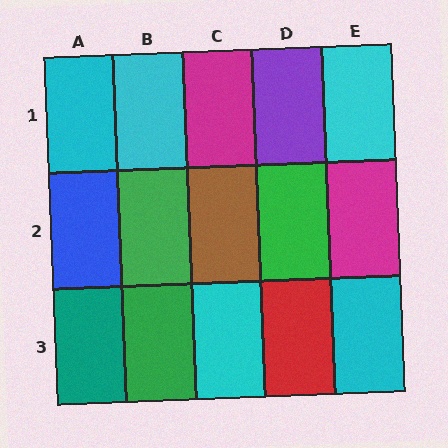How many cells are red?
1 cell is red.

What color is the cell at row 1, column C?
Magenta.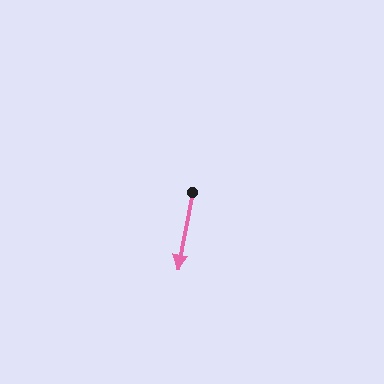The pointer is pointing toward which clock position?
Roughly 6 o'clock.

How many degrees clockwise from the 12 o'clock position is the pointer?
Approximately 191 degrees.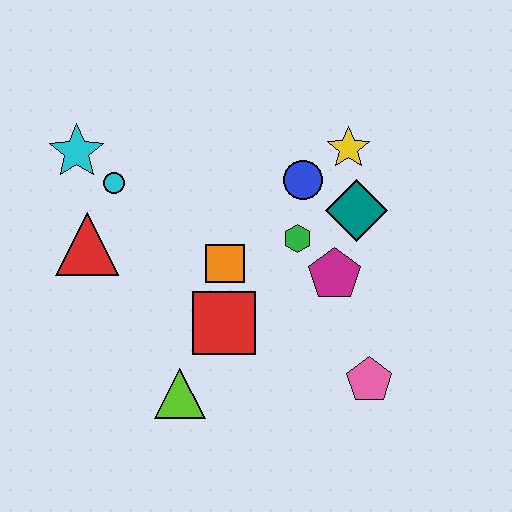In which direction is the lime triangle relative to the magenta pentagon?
The lime triangle is to the left of the magenta pentagon.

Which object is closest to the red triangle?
The cyan circle is closest to the red triangle.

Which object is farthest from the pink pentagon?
The cyan star is farthest from the pink pentagon.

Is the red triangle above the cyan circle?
No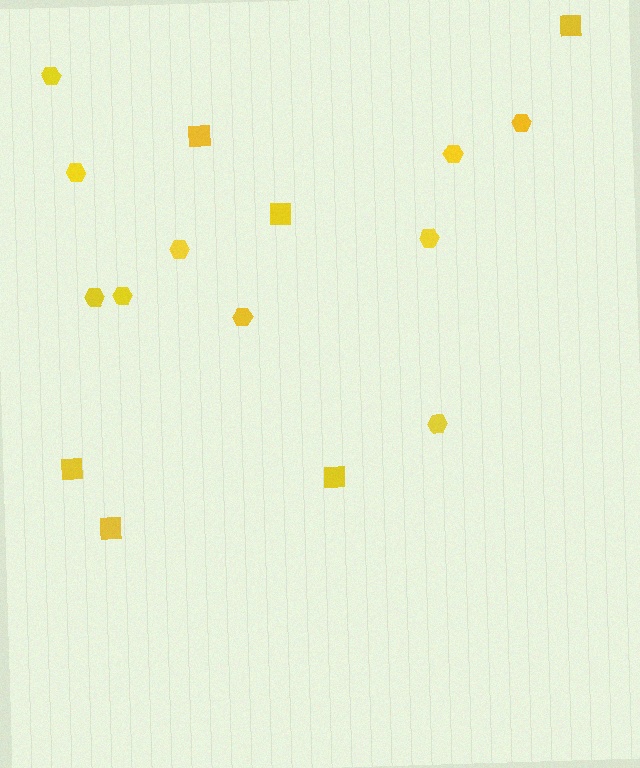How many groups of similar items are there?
There are 2 groups: one group of squares (6) and one group of hexagons (10).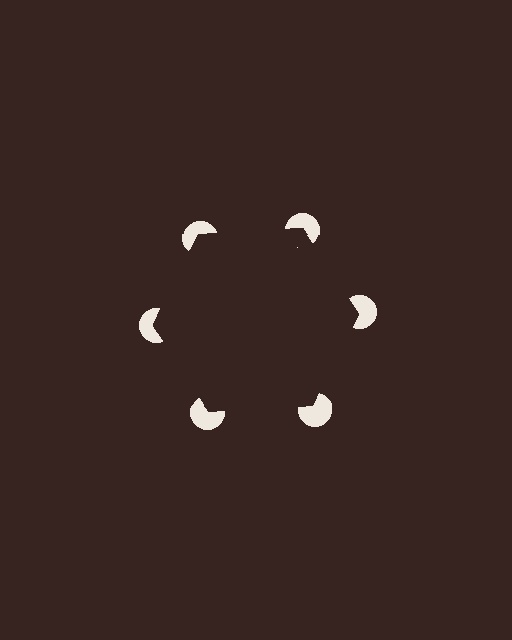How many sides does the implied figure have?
6 sides.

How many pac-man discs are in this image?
There are 6 — one at each vertex of the illusory hexagon.